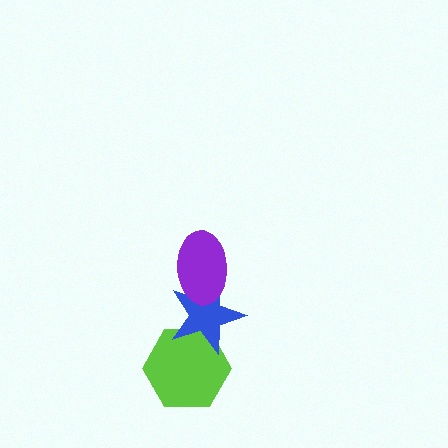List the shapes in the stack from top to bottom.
From top to bottom: the purple ellipse, the blue star, the lime hexagon.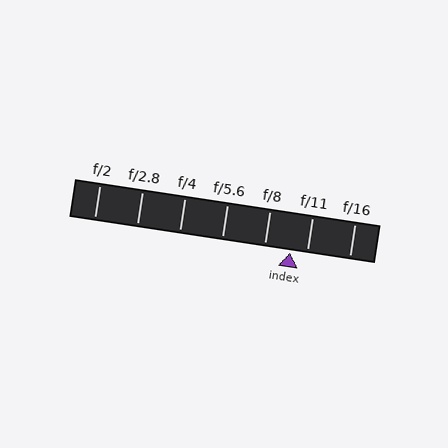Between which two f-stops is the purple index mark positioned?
The index mark is between f/8 and f/11.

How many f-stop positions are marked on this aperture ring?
There are 7 f-stop positions marked.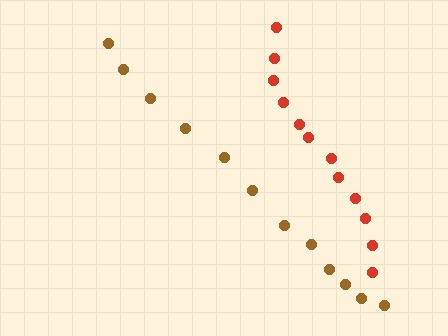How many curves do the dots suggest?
There are 2 distinct paths.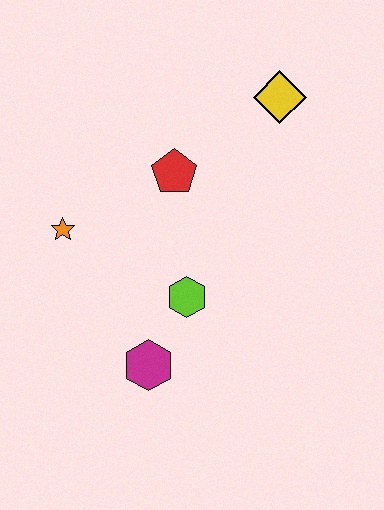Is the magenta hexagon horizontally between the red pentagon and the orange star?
Yes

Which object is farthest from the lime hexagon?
The yellow diamond is farthest from the lime hexagon.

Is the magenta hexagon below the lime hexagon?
Yes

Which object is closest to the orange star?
The red pentagon is closest to the orange star.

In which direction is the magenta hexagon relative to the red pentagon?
The magenta hexagon is below the red pentagon.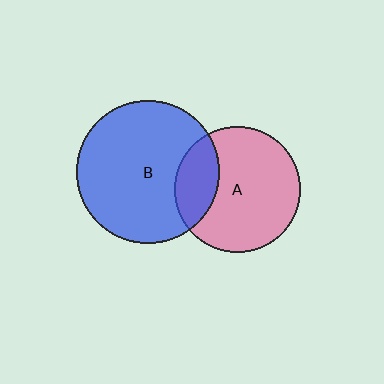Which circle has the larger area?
Circle B (blue).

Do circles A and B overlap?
Yes.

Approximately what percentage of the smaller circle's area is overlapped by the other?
Approximately 25%.